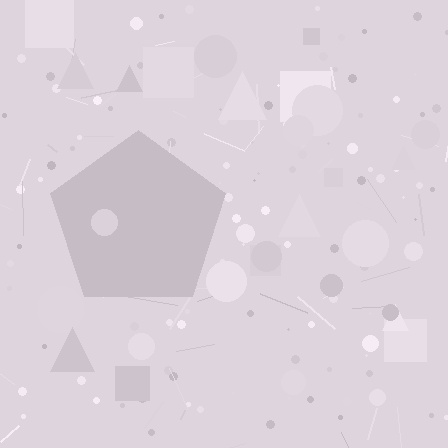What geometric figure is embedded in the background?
A pentagon is embedded in the background.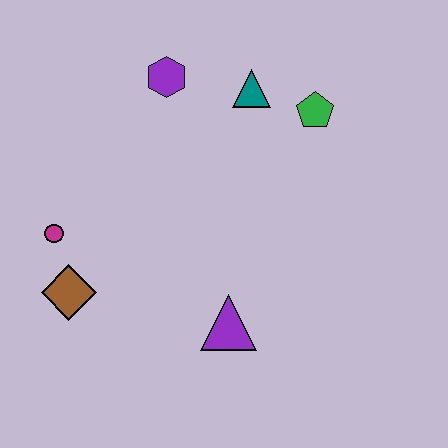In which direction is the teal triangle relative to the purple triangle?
The teal triangle is above the purple triangle.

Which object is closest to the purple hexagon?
The teal triangle is closest to the purple hexagon.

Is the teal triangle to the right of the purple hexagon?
Yes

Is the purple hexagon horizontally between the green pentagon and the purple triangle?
No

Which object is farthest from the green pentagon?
The brown diamond is farthest from the green pentagon.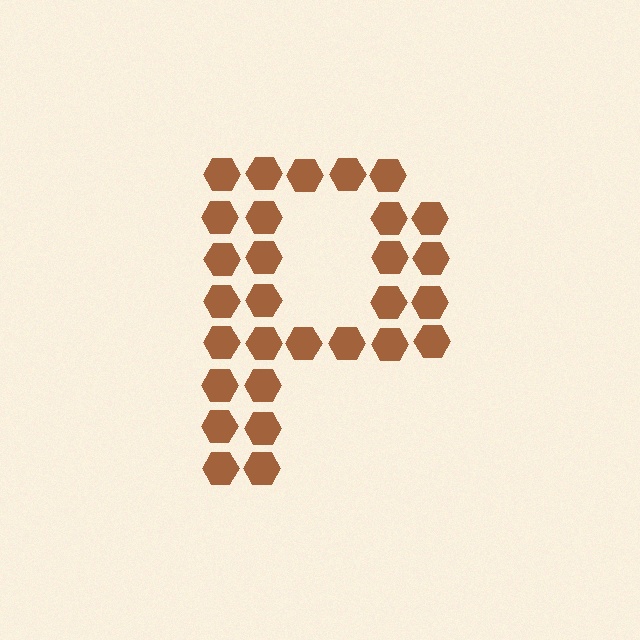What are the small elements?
The small elements are hexagons.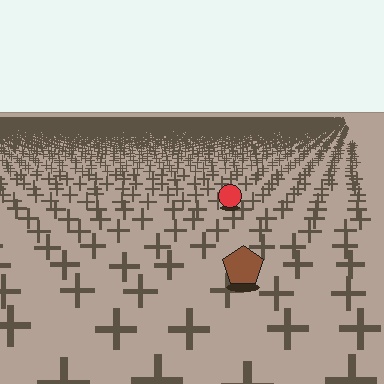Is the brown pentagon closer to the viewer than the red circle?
Yes. The brown pentagon is closer — you can tell from the texture gradient: the ground texture is coarser near it.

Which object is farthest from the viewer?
The red circle is farthest from the viewer. It appears smaller and the ground texture around it is denser.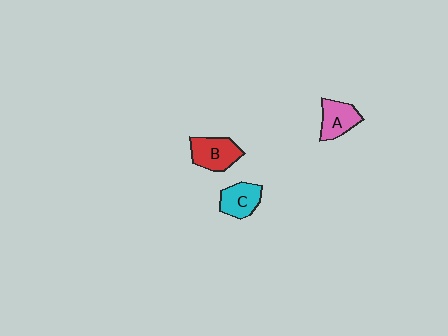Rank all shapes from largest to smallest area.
From largest to smallest: B (red), A (pink), C (cyan).